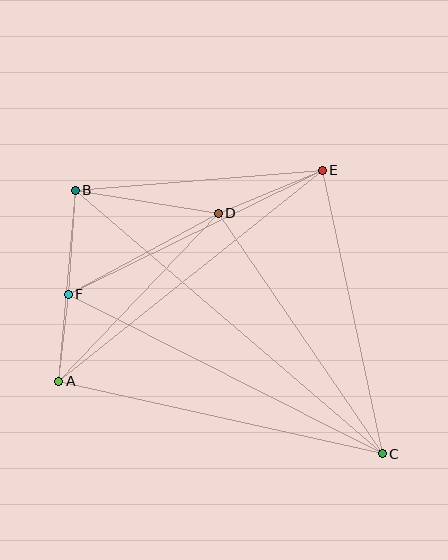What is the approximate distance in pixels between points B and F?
The distance between B and F is approximately 104 pixels.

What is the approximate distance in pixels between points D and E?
The distance between D and E is approximately 113 pixels.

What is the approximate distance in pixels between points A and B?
The distance between A and B is approximately 191 pixels.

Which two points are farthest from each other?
Points B and C are farthest from each other.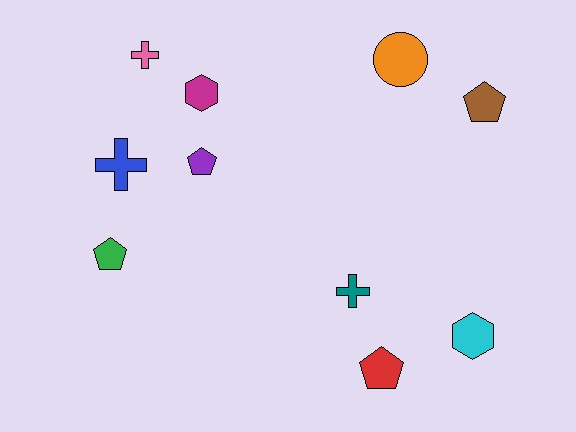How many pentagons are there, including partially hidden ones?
There are 4 pentagons.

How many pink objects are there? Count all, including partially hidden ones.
There is 1 pink object.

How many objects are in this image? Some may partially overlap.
There are 10 objects.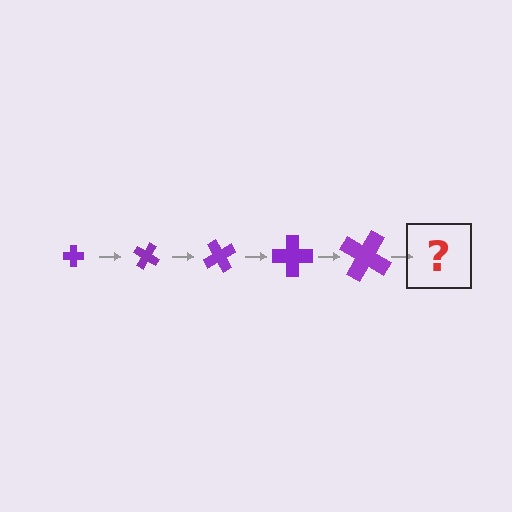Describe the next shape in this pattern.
It should be a cross, larger than the previous one and rotated 150 degrees from the start.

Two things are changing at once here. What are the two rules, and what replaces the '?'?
The two rules are that the cross grows larger each step and it rotates 30 degrees each step. The '?' should be a cross, larger than the previous one and rotated 150 degrees from the start.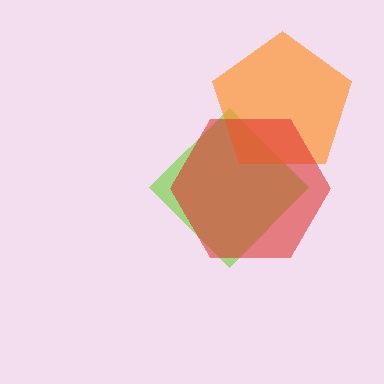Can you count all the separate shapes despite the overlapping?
Yes, there are 3 separate shapes.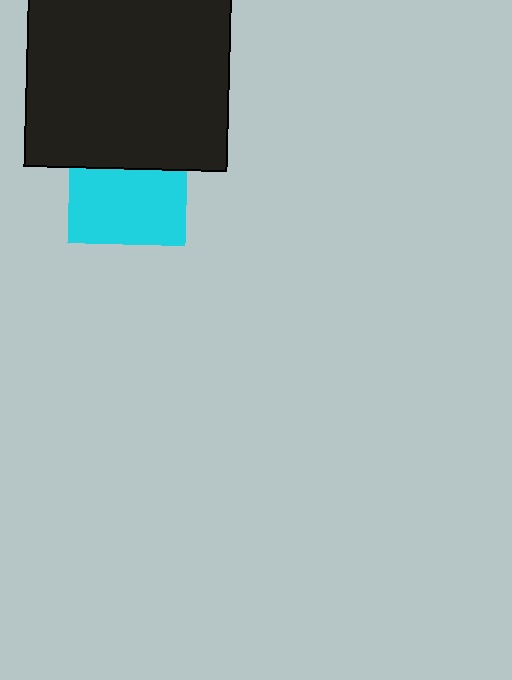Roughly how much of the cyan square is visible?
About half of it is visible (roughly 63%).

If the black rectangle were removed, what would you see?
You would see the complete cyan square.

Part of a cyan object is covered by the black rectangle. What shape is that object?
It is a square.